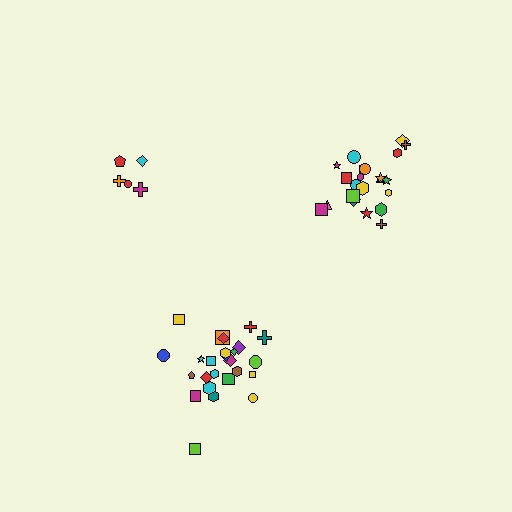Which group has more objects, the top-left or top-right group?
The top-right group.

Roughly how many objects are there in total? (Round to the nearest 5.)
Roughly 50 objects in total.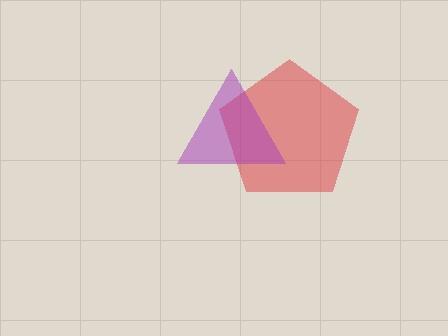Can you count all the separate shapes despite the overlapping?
Yes, there are 2 separate shapes.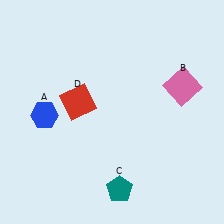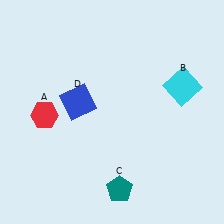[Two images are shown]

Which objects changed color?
A changed from blue to red. B changed from pink to cyan. D changed from red to blue.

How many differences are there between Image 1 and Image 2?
There are 3 differences between the two images.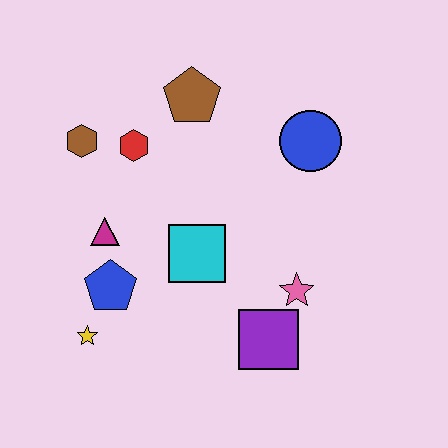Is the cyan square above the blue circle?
No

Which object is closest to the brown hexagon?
The red hexagon is closest to the brown hexagon.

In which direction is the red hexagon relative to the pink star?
The red hexagon is to the left of the pink star.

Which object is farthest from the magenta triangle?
The blue circle is farthest from the magenta triangle.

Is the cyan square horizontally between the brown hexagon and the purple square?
Yes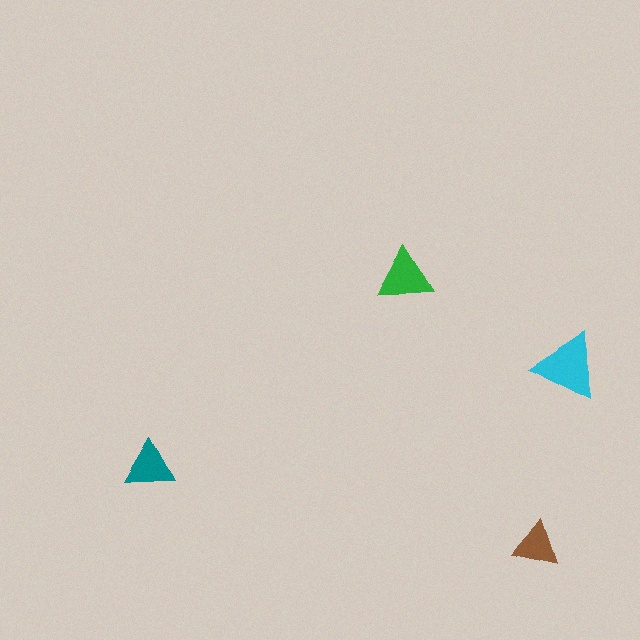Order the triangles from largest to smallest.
the cyan one, the green one, the teal one, the brown one.